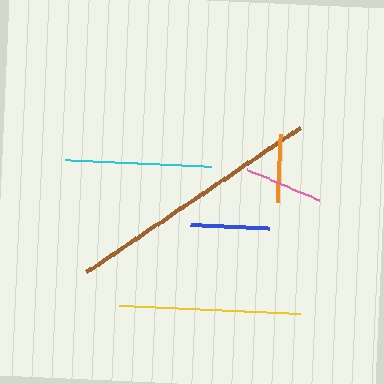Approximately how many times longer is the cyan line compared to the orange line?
The cyan line is approximately 2.2 times the length of the orange line.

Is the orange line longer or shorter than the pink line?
The pink line is longer than the orange line.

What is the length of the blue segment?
The blue segment is approximately 80 pixels long.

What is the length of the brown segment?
The brown segment is approximately 258 pixels long.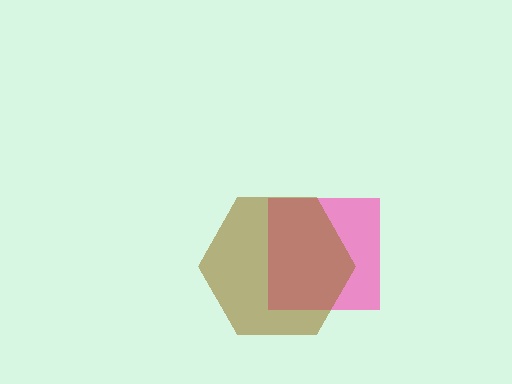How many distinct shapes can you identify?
There are 2 distinct shapes: a pink square, a brown hexagon.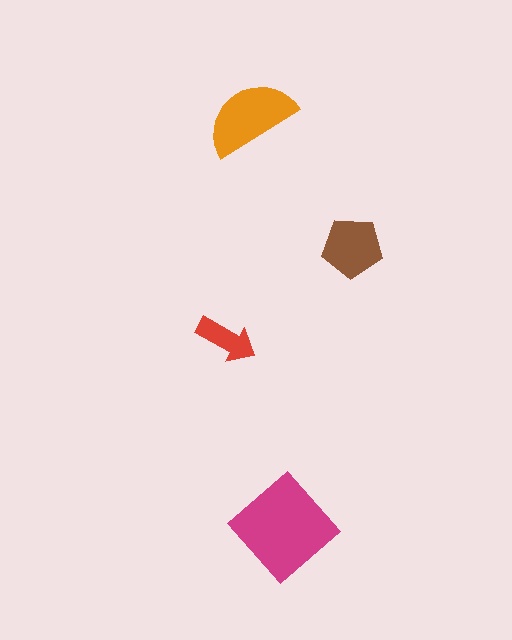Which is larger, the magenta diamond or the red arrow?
The magenta diamond.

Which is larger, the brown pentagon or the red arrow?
The brown pentagon.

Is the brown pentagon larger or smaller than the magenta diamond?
Smaller.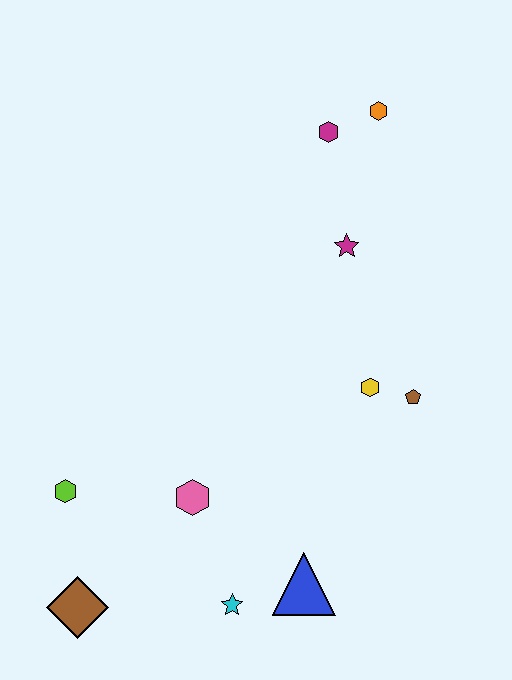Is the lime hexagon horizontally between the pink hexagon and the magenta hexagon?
No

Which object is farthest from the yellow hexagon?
The brown diamond is farthest from the yellow hexagon.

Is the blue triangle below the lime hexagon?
Yes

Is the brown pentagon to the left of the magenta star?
No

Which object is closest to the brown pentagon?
The yellow hexagon is closest to the brown pentagon.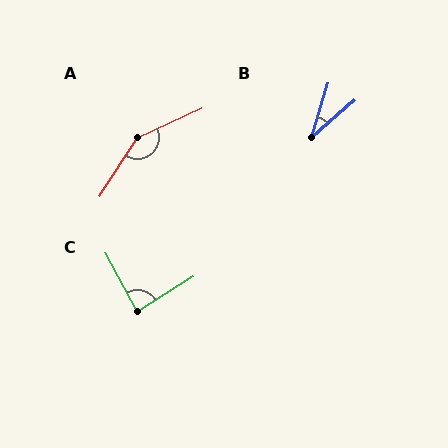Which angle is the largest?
A, at approximately 148 degrees.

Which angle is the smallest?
B, at approximately 32 degrees.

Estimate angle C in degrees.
Approximately 86 degrees.